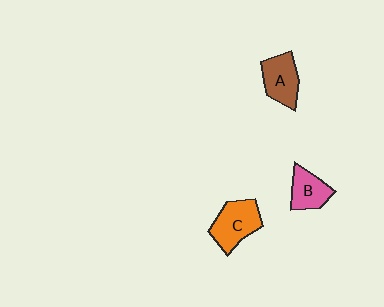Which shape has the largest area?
Shape C (orange).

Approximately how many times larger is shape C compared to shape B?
Approximately 1.4 times.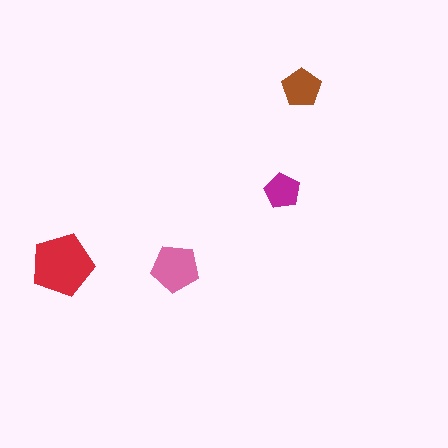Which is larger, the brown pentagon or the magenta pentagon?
The brown one.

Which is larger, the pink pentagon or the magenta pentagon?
The pink one.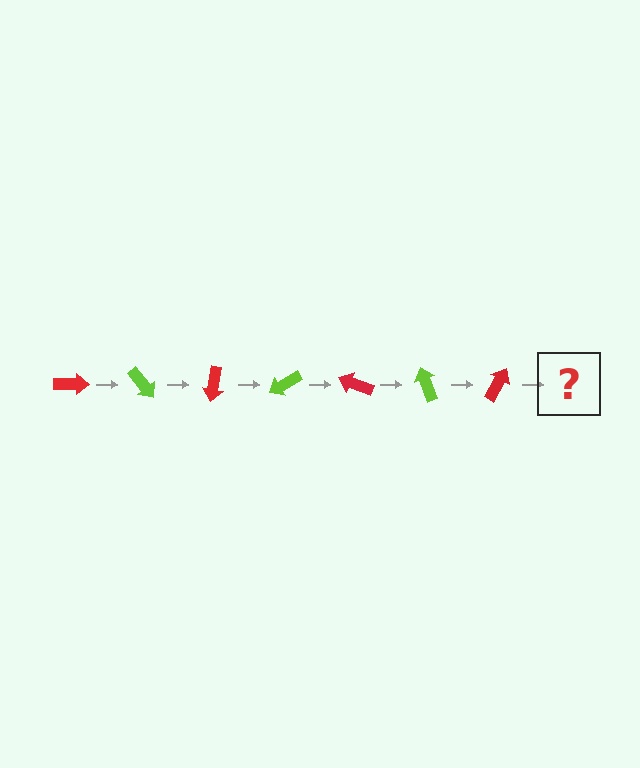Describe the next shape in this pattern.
It should be a lime arrow, rotated 350 degrees from the start.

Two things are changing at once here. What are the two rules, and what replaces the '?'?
The two rules are that it rotates 50 degrees each step and the color cycles through red and lime. The '?' should be a lime arrow, rotated 350 degrees from the start.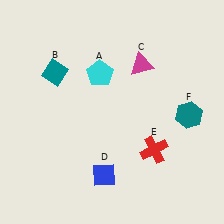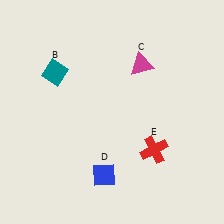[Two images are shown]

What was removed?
The teal hexagon (F), the cyan pentagon (A) were removed in Image 2.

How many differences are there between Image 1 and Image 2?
There are 2 differences between the two images.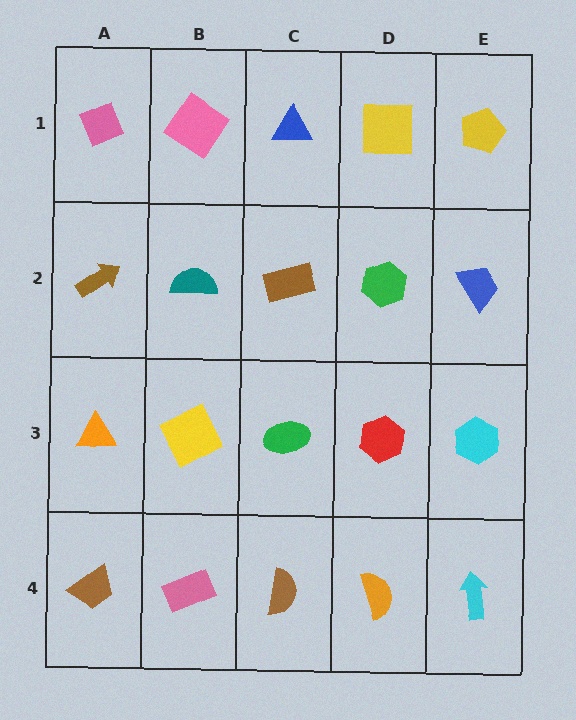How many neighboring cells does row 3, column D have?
4.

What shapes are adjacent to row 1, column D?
A green hexagon (row 2, column D), a blue triangle (row 1, column C), a yellow pentagon (row 1, column E).